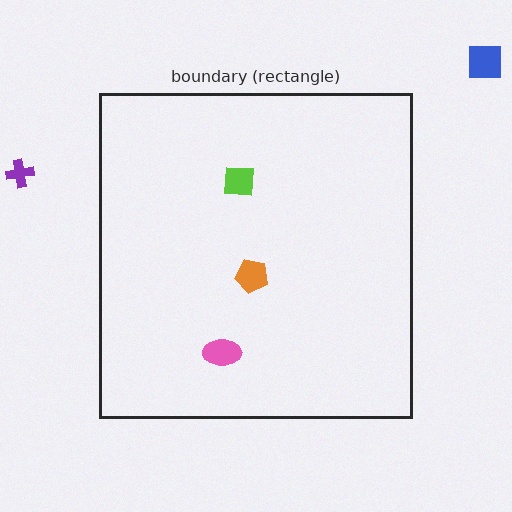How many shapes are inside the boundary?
3 inside, 2 outside.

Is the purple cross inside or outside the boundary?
Outside.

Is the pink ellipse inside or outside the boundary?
Inside.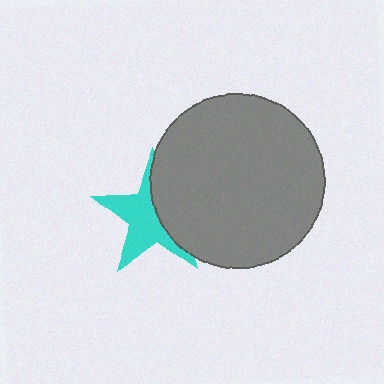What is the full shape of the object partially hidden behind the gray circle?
The partially hidden object is a cyan star.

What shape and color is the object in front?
The object in front is a gray circle.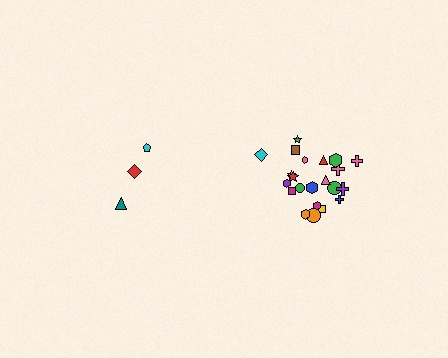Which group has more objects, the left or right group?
The right group.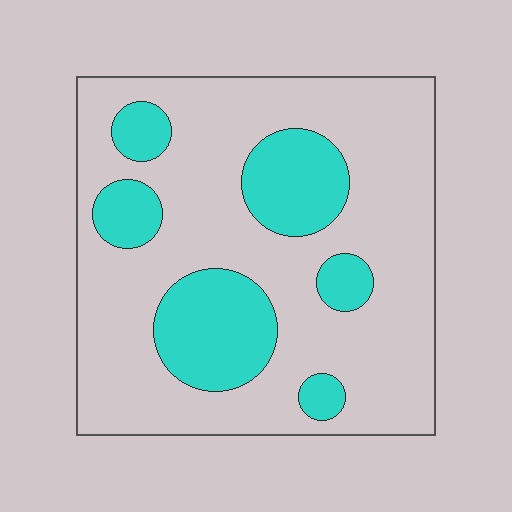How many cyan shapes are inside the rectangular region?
6.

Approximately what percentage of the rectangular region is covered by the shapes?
Approximately 25%.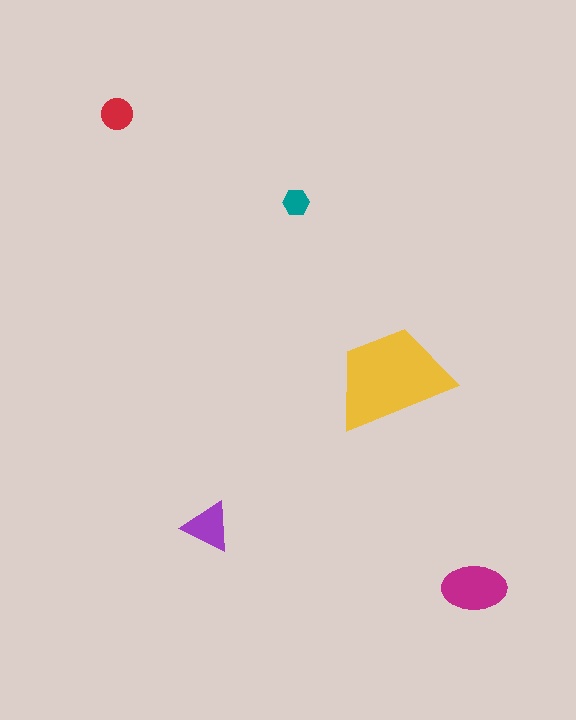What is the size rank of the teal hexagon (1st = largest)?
5th.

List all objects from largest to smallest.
The yellow trapezoid, the magenta ellipse, the purple triangle, the red circle, the teal hexagon.